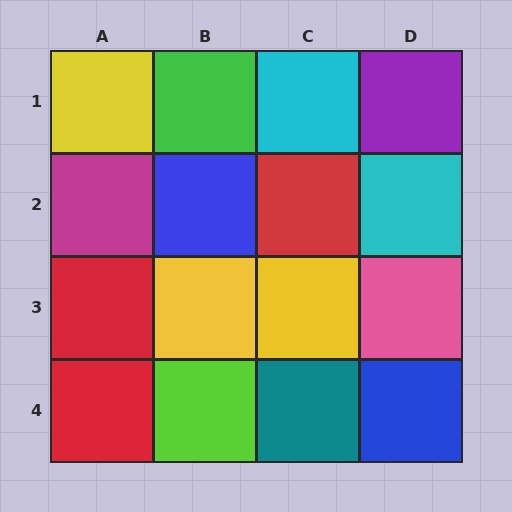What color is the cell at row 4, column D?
Blue.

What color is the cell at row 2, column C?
Red.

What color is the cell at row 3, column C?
Yellow.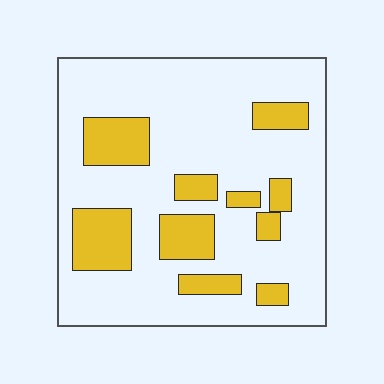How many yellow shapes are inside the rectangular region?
10.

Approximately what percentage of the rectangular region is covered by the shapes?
Approximately 25%.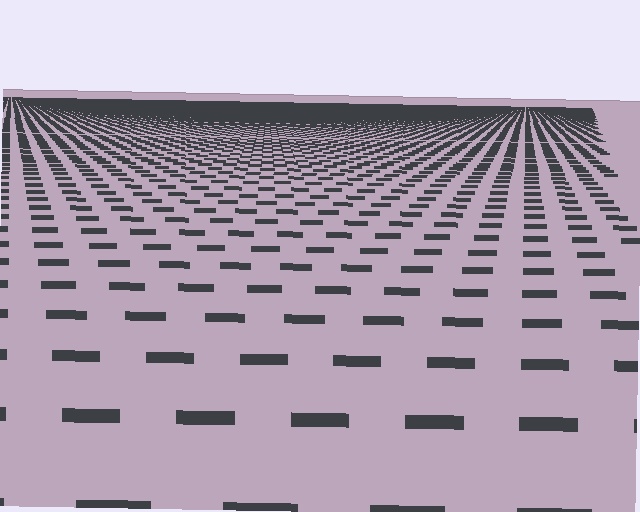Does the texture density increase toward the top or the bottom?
Density increases toward the top.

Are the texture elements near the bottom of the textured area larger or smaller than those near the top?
Larger. Near the bottom, elements are closer to the viewer and appear at a bigger on-screen size.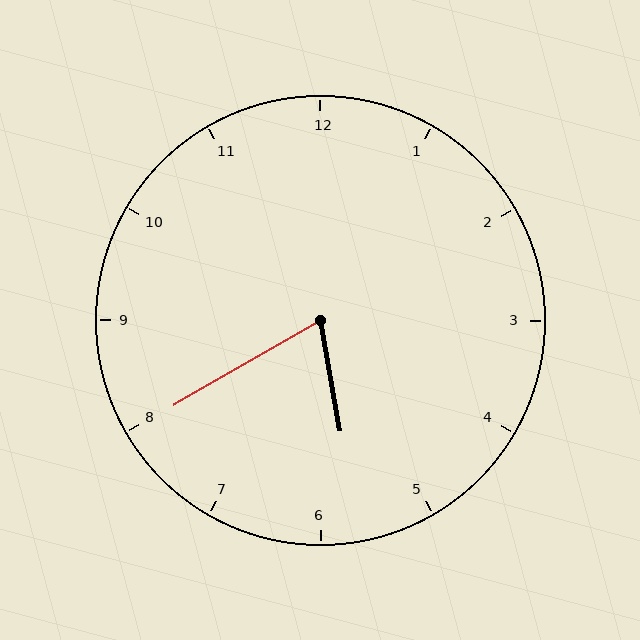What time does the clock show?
5:40.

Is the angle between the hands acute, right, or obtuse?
It is acute.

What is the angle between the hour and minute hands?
Approximately 70 degrees.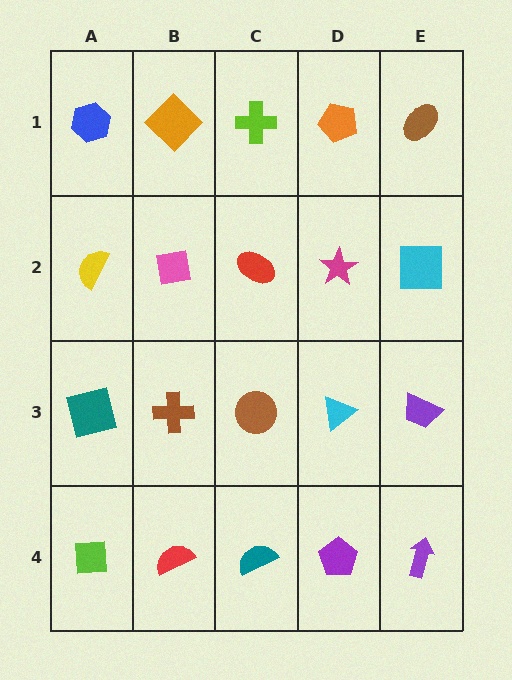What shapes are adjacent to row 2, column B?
An orange diamond (row 1, column B), a brown cross (row 3, column B), a yellow semicircle (row 2, column A), a red ellipse (row 2, column C).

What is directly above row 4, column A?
A teal square.